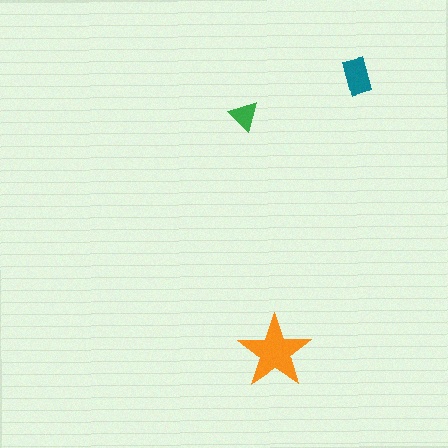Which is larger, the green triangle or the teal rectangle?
The teal rectangle.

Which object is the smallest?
The green triangle.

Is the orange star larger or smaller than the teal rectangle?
Larger.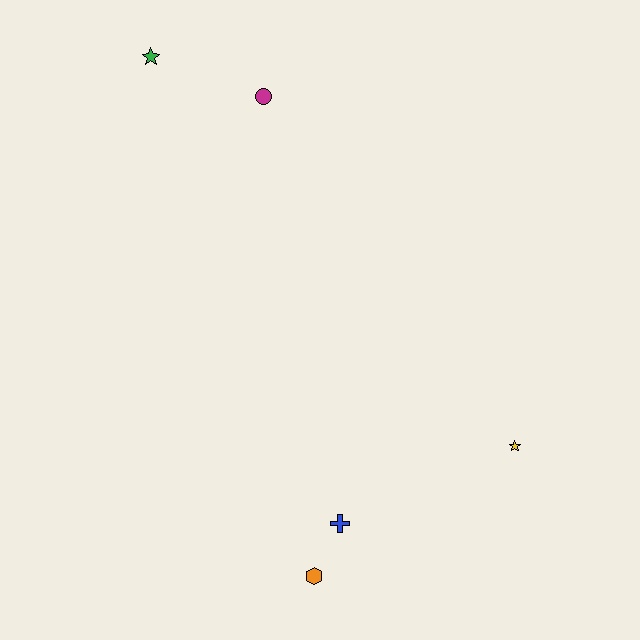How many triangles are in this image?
There are no triangles.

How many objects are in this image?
There are 5 objects.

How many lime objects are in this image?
There are no lime objects.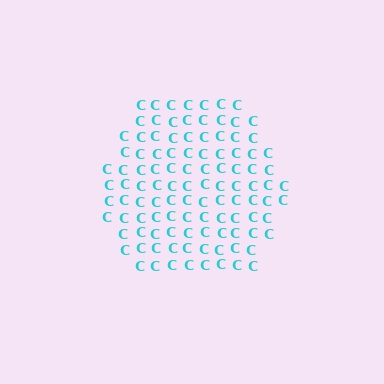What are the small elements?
The small elements are letter C's.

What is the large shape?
The large shape is a hexagon.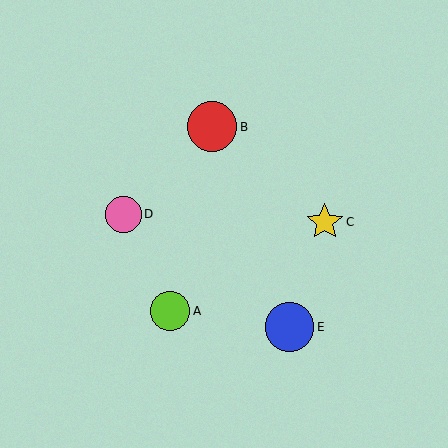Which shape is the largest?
The red circle (labeled B) is the largest.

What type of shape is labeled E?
Shape E is a blue circle.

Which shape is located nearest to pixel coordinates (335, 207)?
The yellow star (labeled C) at (325, 222) is nearest to that location.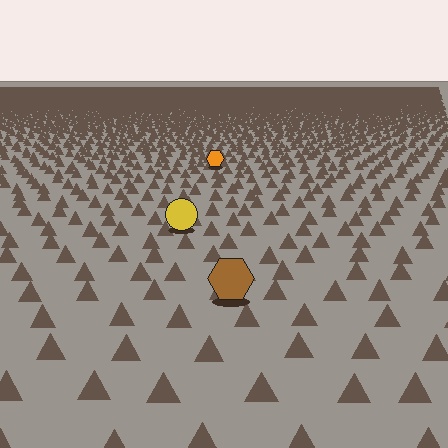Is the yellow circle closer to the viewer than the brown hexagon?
No. The brown hexagon is closer — you can tell from the texture gradient: the ground texture is coarser near it.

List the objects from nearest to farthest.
From nearest to farthest: the brown hexagon, the yellow circle, the orange hexagon.